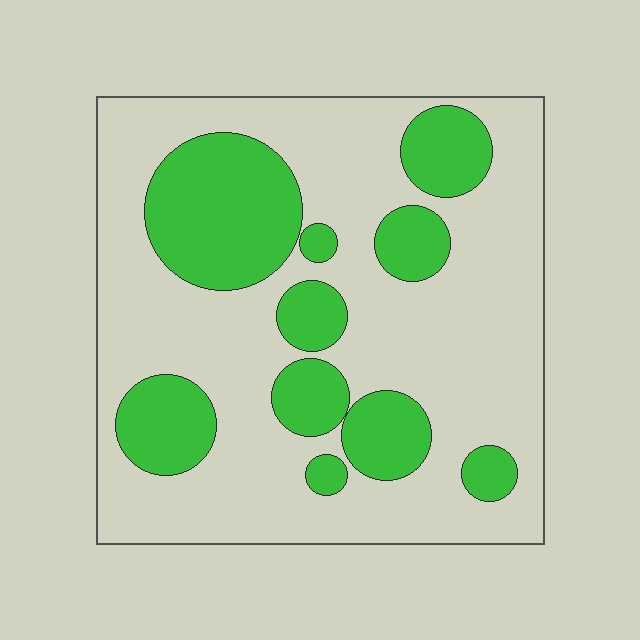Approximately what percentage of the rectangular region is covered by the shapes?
Approximately 30%.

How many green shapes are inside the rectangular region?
10.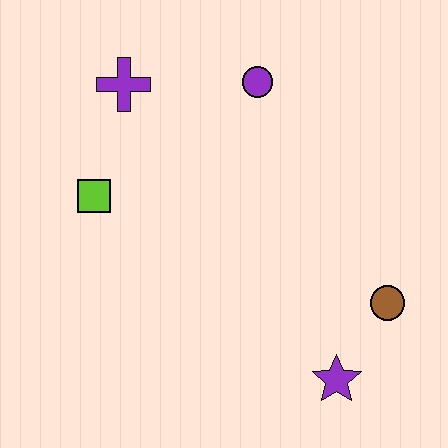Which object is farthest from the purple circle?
The purple star is farthest from the purple circle.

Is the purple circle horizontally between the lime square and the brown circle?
Yes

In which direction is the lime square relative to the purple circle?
The lime square is to the left of the purple circle.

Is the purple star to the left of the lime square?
No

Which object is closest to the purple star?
The brown circle is closest to the purple star.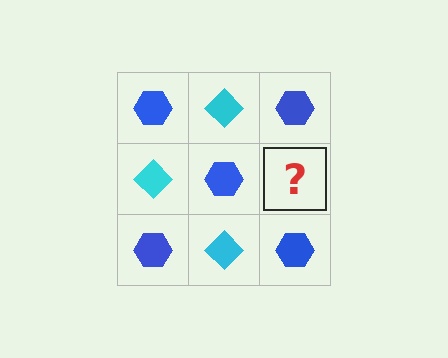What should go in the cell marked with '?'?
The missing cell should contain a cyan diamond.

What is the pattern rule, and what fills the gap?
The rule is that it alternates blue hexagon and cyan diamond in a checkerboard pattern. The gap should be filled with a cyan diamond.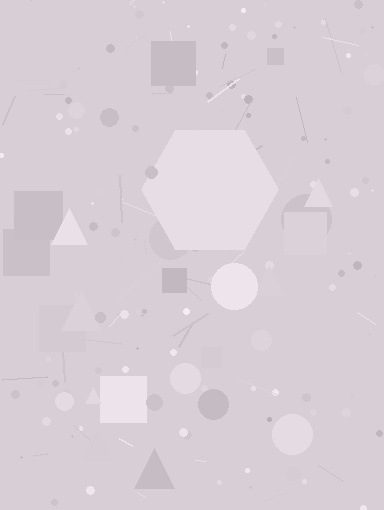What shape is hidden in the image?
A hexagon is hidden in the image.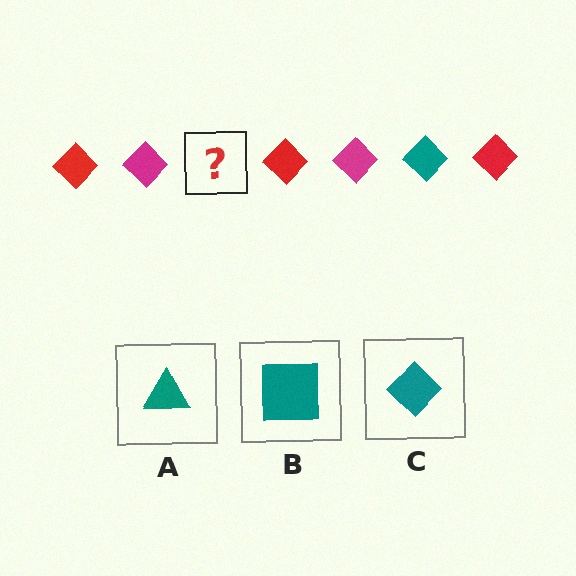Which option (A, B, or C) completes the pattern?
C.